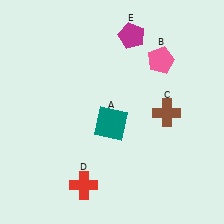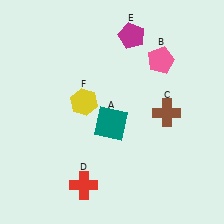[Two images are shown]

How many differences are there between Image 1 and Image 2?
There is 1 difference between the two images.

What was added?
A yellow hexagon (F) was added in Image 2.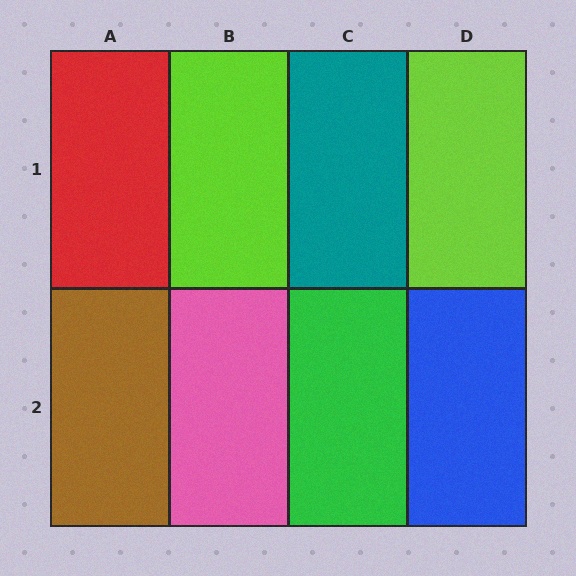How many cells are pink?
1 cell is pink.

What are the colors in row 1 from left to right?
Red, lime, teal, lime.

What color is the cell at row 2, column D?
Blue.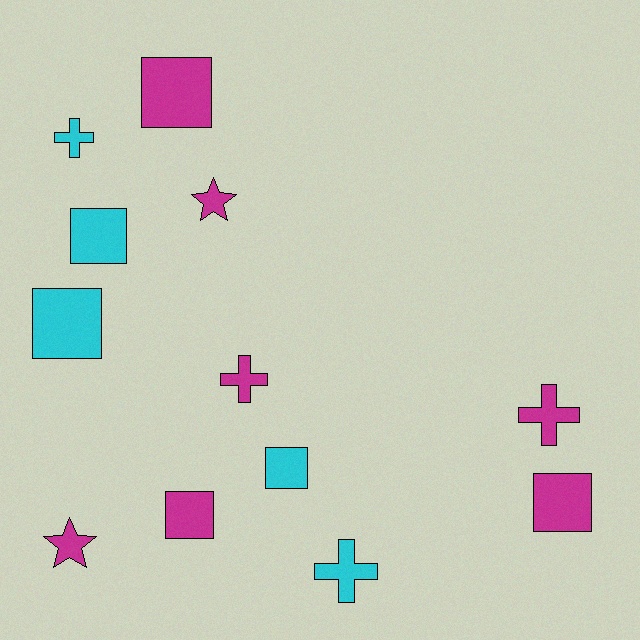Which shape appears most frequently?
Square, with 6 objects.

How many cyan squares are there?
There are 3 cyan squares.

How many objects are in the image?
There are 12 objects.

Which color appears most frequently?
Magenta, with 7 objects.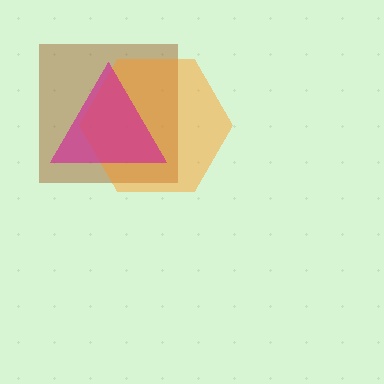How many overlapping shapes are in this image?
There are 3 overlapping shapes in the image.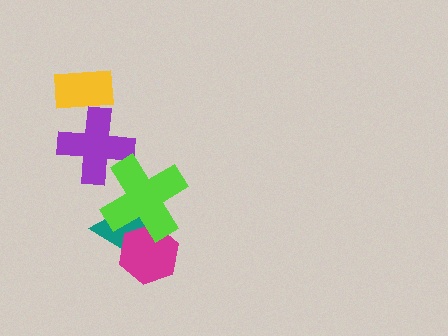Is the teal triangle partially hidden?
Yes, it is partially covered by another shape.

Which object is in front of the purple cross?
The lime cross is in front of the purple cross.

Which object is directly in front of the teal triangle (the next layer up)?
The magenta hexagon is directly in front of the teal triangle.